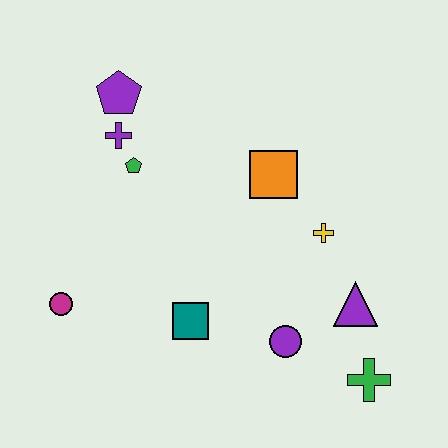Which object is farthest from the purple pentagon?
The green cross is farthest from the purple pentagon.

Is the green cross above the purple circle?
No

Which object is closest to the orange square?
The yellow cross is closest to the orange square.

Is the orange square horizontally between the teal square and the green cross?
Yes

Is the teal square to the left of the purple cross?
No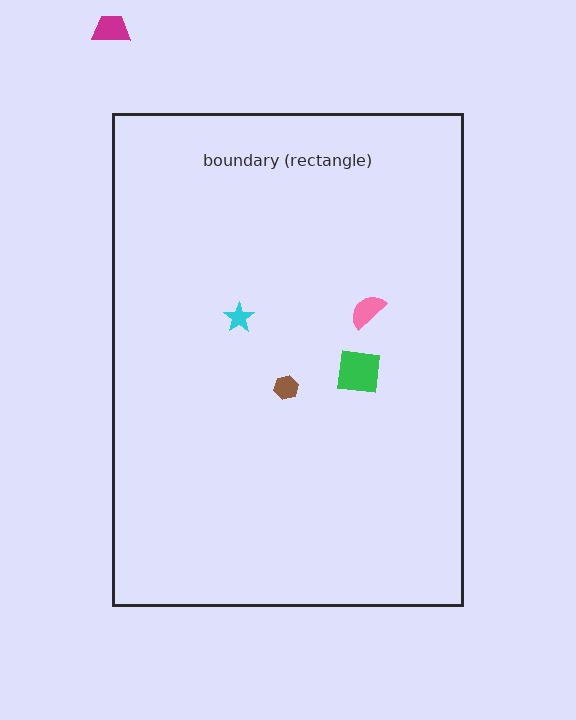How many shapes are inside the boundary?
4 inside, 1 outside.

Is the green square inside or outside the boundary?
Inside.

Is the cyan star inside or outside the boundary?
Inside.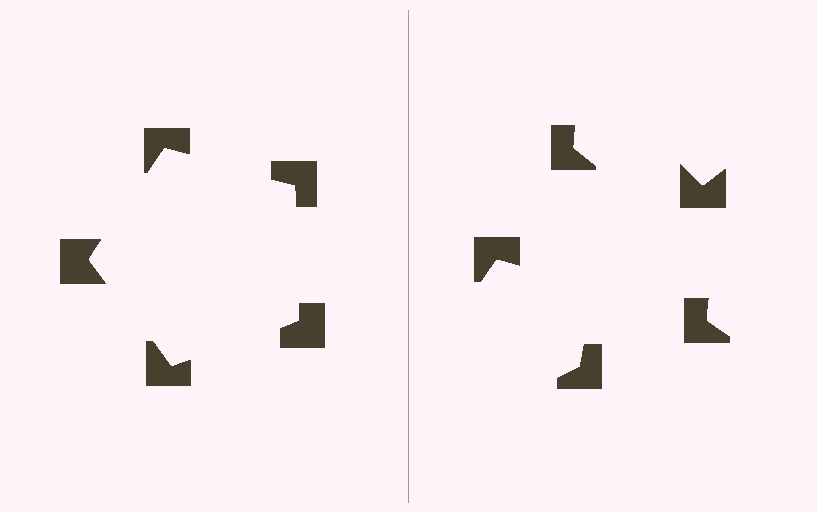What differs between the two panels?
The notched squares are positioned identically on both sides; only the wedge orientations differ. On the left they align to a pentagon; on the right they are misaligned.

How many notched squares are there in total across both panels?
10 — 5 on each side.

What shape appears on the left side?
An illusory pentagon.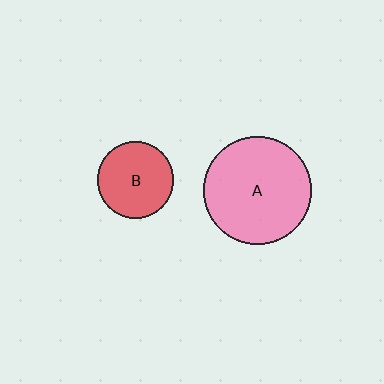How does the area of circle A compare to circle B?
Approximately 2.0 times.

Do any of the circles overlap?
No, none of the circles overlap.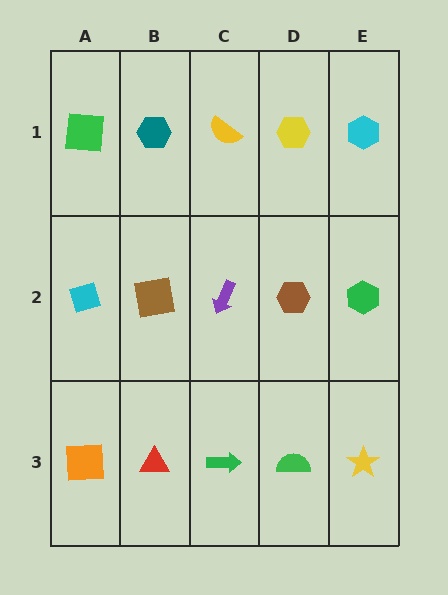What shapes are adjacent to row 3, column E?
A green hexagon (row 2, column E), a green semicircle (row 3, column D).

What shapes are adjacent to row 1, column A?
A cyan diamond (row 2, column A), a teal hexagon (row 1, column B).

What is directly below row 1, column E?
A green hexagon.